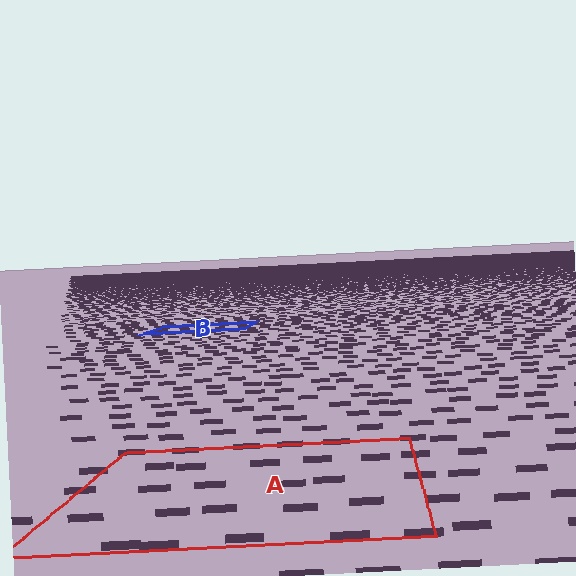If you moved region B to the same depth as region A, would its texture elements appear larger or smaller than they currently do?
They would appear larger. At a closer depth, the same texture elements are projected at a bigger on-screen size.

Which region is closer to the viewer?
Region A is closer. The texture elements there are larger and more spread out.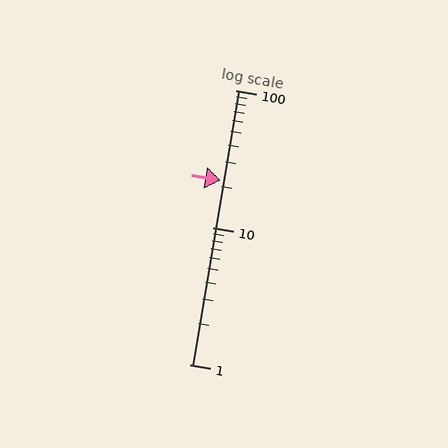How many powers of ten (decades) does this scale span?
The scale spans 2 decades, from 1 to 100.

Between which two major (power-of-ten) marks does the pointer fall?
The pointer is between 10 and 100.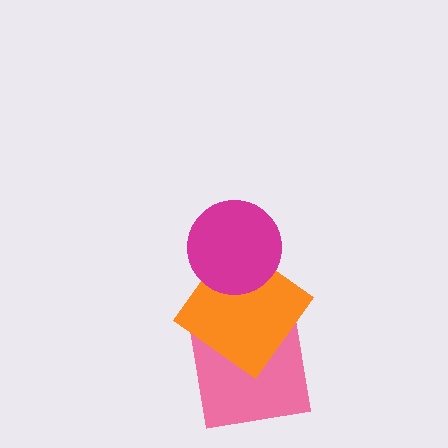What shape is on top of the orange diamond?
The magenta circle is on top of the orange diamond.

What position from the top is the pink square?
The pink square is 3rd from the top.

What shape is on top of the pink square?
The orange diamond is on top of the pink square.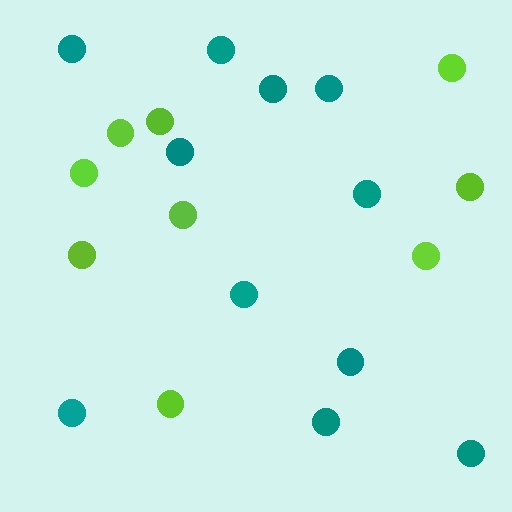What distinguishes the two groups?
There are 2 groups: one group of lime circles (9) and one group of teal circles (11).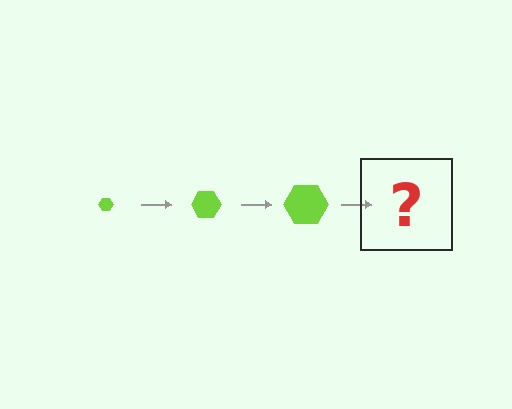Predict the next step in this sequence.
The next step is a lime hexagon, larger than the previous one.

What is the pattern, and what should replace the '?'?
The pattern is that the hexagon gets progressively larger each step. The '?' should be a lime hexagon, larger than the previous one.